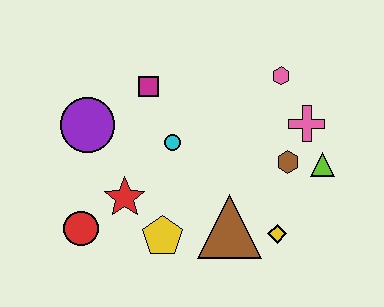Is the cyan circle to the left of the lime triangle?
Yes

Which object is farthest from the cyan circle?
The lime triangle is farthest from the cyan circle.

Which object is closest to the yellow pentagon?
The red star is closest to the yellow pentagon.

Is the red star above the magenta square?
No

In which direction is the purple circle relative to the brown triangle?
The purple circle is to the left of the brown triangle.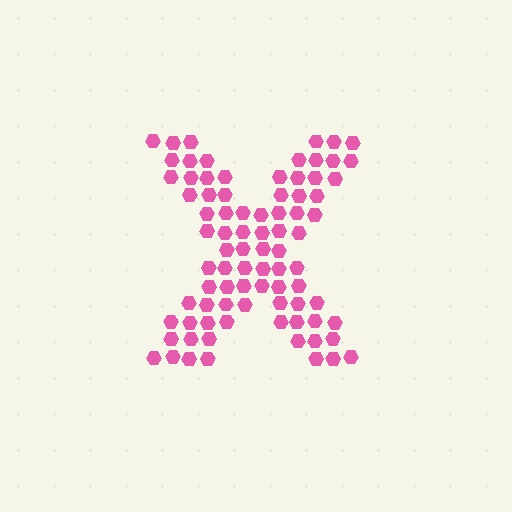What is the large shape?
The large shape is the letter X.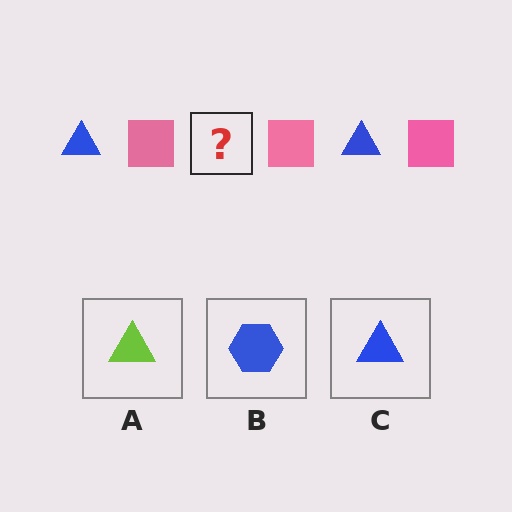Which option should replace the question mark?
Option C.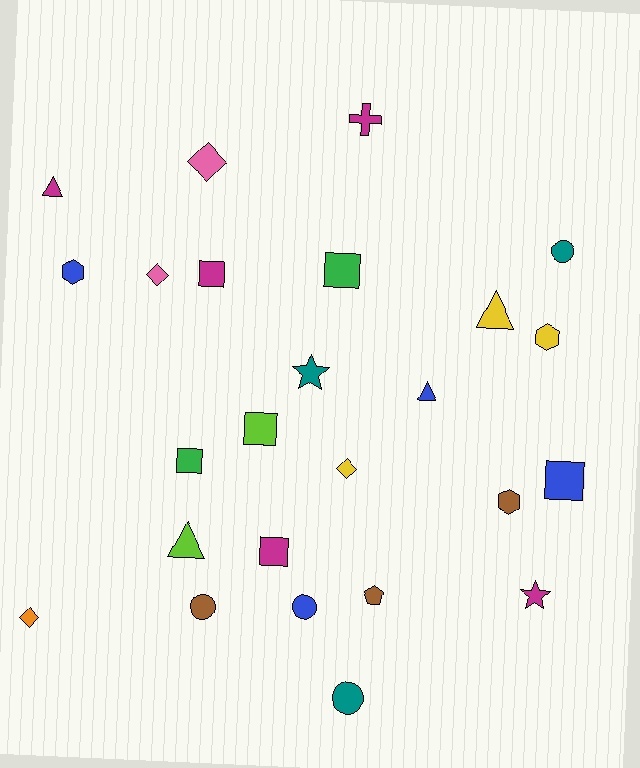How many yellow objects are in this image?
There are 3 yellow objects.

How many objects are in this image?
There are 25 objects.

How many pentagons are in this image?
There is 1 pentagon.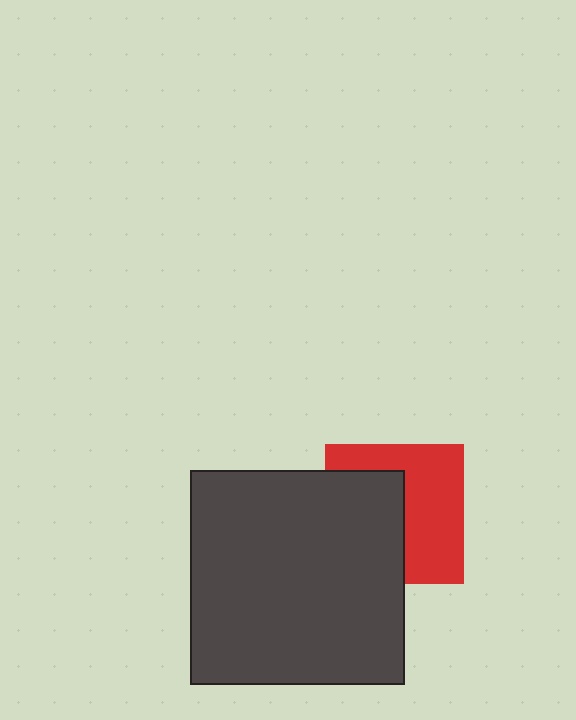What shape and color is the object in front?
The object in front is a dark gray square.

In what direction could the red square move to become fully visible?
The red square could move right. That would shift it out from behind the dark gray square entirely.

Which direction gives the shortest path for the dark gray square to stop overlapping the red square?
Moving left gives the shortest separation.